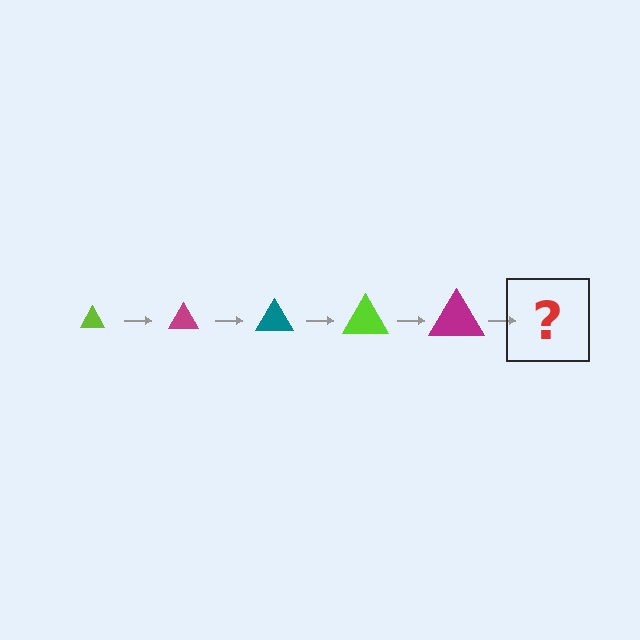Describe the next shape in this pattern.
It should be a teal triangle, larger than the previous one.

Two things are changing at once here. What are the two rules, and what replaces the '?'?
The two rules are that the triangle grows larger each step and the color cycles through lime, magenta, and teal. The '?' should be a teal triangle, larger than the previous one.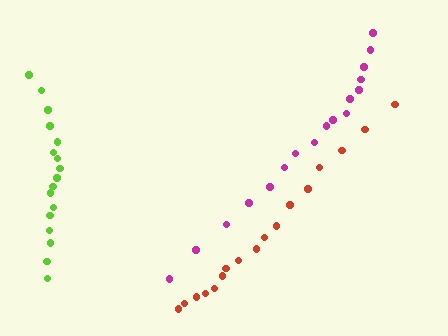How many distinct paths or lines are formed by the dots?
There are 3 distinct paths.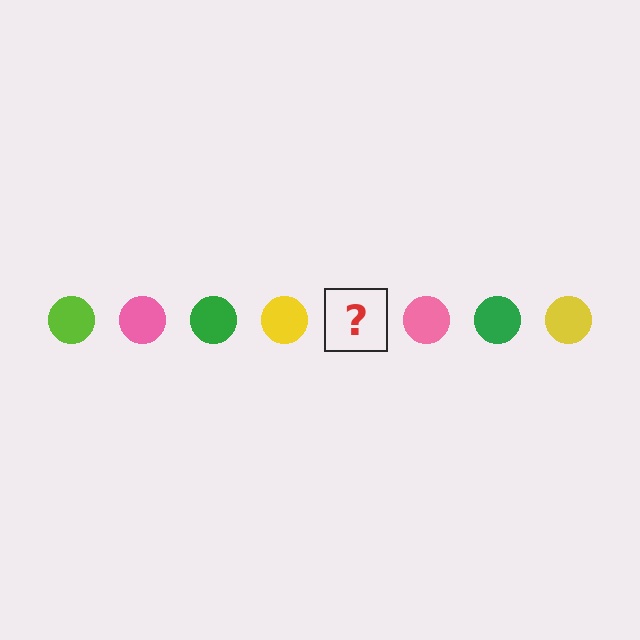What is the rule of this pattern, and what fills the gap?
The rule is that the pattern cycles through lime, pink, green, yellow circles. The gap should be filled with a lime circle.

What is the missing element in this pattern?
The missing element is a lime circle.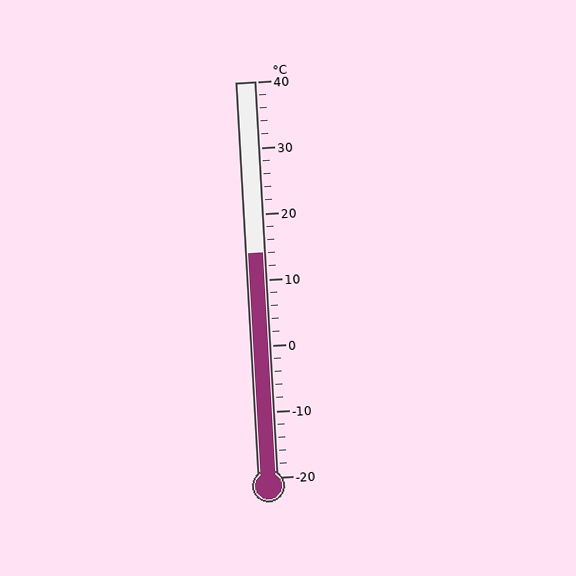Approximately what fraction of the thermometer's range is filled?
The thermometer is filled to approximately 55% of its range.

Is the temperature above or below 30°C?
The temperature is below 30°C.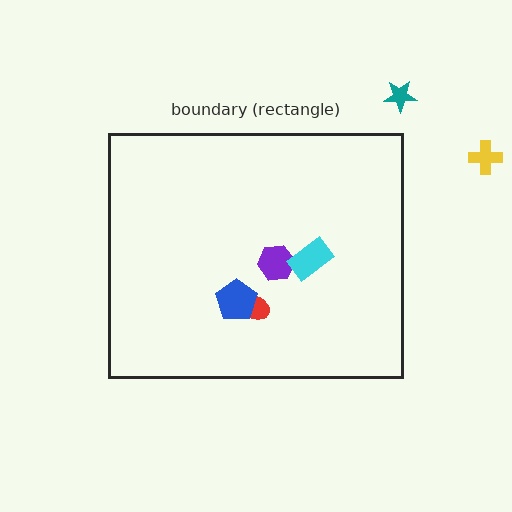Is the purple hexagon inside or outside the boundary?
Inside.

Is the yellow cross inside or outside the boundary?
Outside.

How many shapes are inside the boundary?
4 inside, 2 outside.